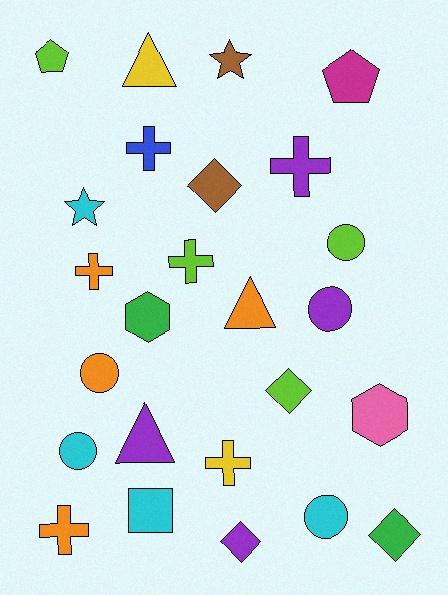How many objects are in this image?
There are 25 objects.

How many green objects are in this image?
There are 2 green objects.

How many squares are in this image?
There is 1 square.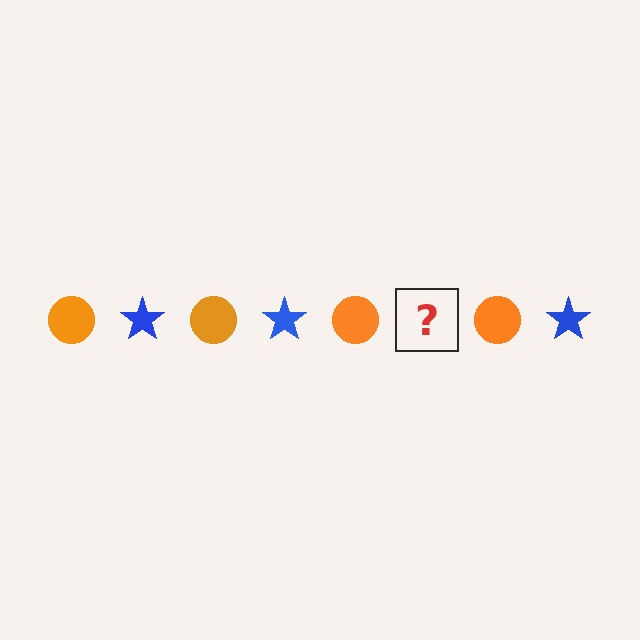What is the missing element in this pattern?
The missing element is a blue star.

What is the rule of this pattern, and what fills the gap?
The rule is that the pattern alternates between orange circle and blue star. The gap should be filled with a blue star.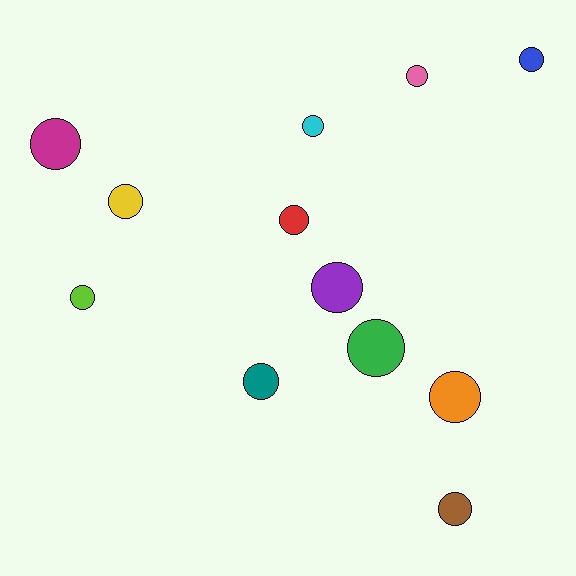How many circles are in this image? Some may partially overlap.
There are 12 circles.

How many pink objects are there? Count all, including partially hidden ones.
There is 1 pink object.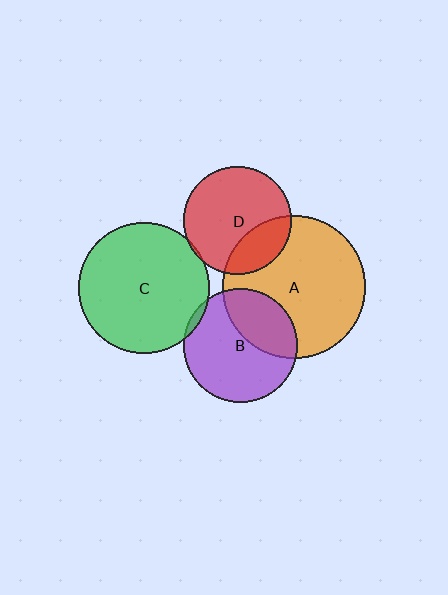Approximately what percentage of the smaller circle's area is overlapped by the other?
Approximately 25%.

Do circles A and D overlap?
Yes.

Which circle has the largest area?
Circle A (orange).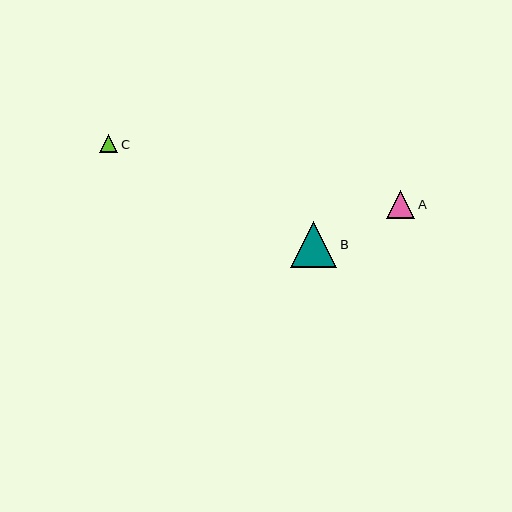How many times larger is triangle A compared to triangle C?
Triangle A is approximately 1.6 times the size of triangle C.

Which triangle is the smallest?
Triangle C is the smallest with a size of approximately 18 pixels.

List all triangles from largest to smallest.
From largest to smallest: B, A, C.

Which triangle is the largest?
Triangle B is the largest with a size of approximately 46 pixels.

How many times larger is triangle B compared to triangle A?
Triangle B is approximately 1.6 times the size of triangle A.